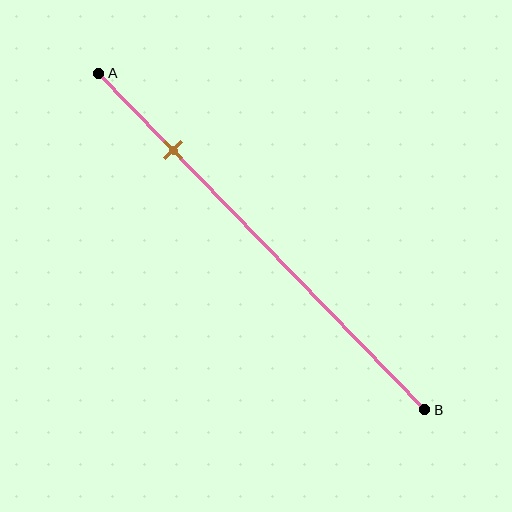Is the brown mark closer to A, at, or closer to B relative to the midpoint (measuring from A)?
The brown mark is closer to point A than the midpoint of segment AB.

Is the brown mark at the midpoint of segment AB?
No, the mark is at about 25% from A, not at the 50% midpoint.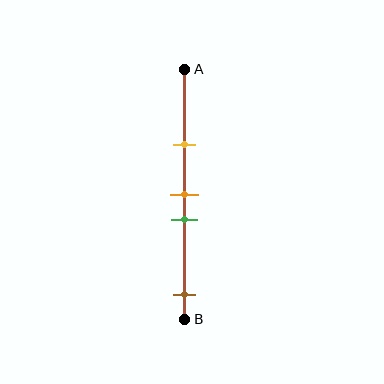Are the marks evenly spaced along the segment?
No, the marks are not evenly spaced.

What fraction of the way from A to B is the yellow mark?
The yellow mark is approximately 30% (0.3) of the way from A to B.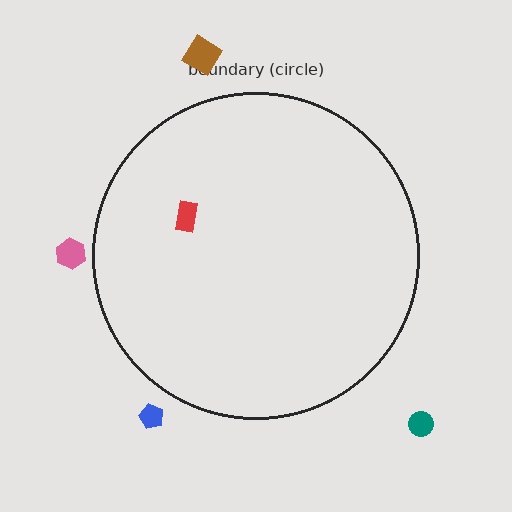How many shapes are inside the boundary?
1 inside, 4 outside.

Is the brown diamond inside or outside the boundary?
Outside.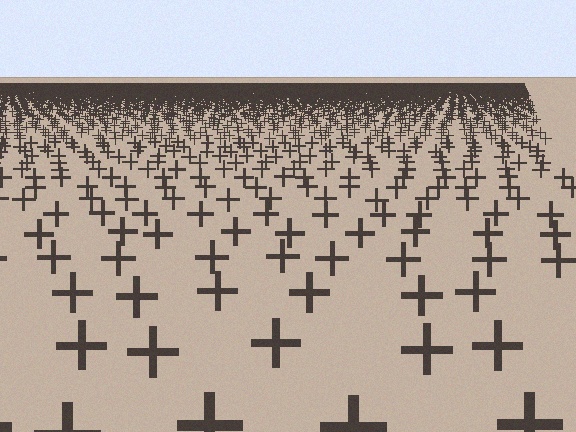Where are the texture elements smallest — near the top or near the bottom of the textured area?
Near the top.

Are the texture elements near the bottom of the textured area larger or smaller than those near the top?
Larger. Near the bottom, elements are closer to the viewer and appear at a bigger on-screen size.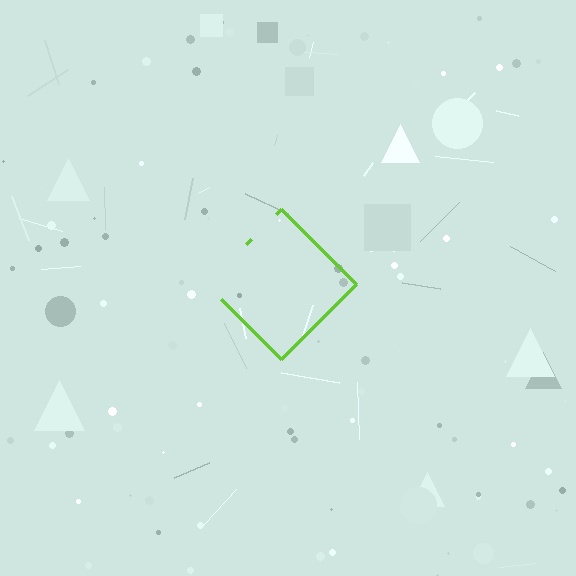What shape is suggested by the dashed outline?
The dashed outline suggests a diamond.